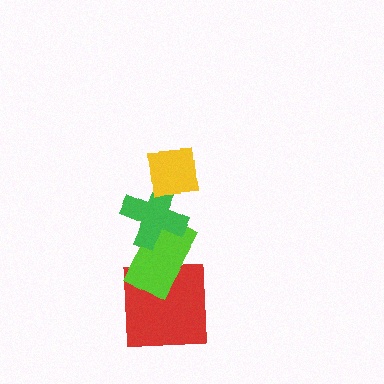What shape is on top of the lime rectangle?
The green cross is on top of the lime rectangle.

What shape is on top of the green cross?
The yellow square is on top of the green cross.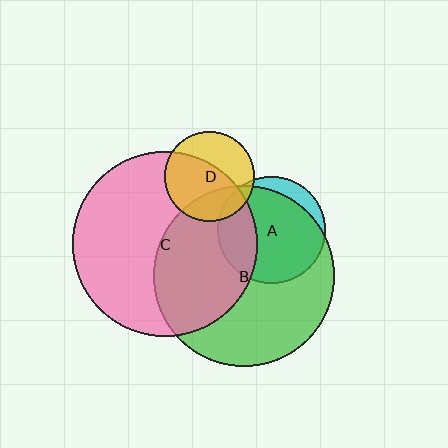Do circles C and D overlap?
Yes.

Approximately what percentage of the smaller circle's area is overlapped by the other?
Approximately 60%.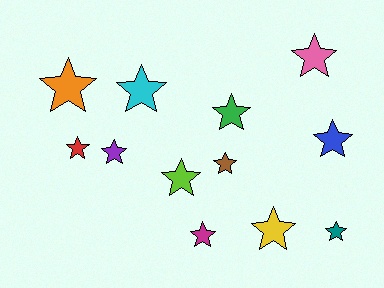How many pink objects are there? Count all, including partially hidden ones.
There is 1 pink object.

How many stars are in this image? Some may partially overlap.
There are 12 stars.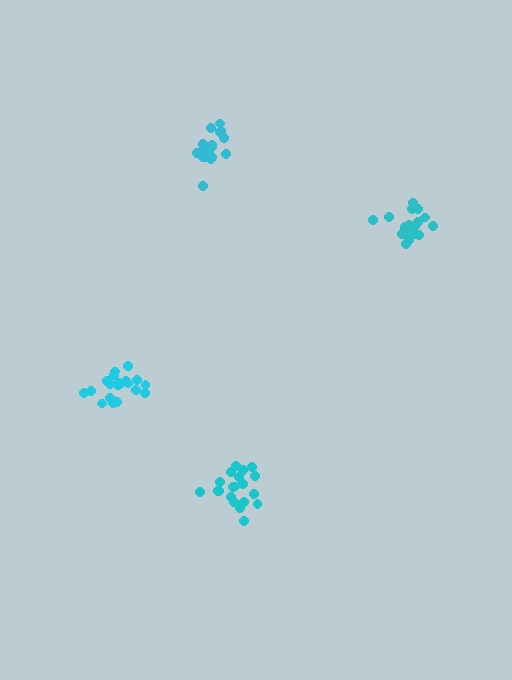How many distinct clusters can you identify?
There are 4 distinct clusters.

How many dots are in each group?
Group 1: 20 dots, Group 2: 21 dots, Group 3: 17 dots, Group 4: 21 dots (79 total).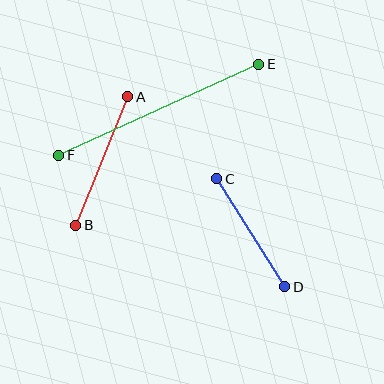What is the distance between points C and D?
The distance is approximately 128 pixels.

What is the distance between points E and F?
The distance is approximately 219 pixels.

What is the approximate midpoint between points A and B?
The midpoint is at approximately (102, 161) pixels.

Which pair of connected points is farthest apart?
Points E and F are farthest apart.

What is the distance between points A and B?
The distance is approximately 139 pixels.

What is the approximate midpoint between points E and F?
The midpoint is at approximately (159, 110) pixels.